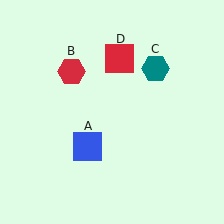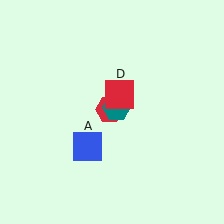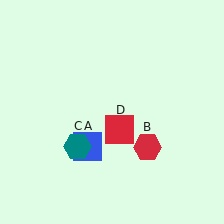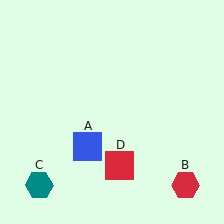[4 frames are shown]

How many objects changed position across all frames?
3 objects changed position: red hexagon (object B), teal hexagon (object C), red square (object D).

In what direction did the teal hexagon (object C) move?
The teal hexagon (object C) moved down and to the left.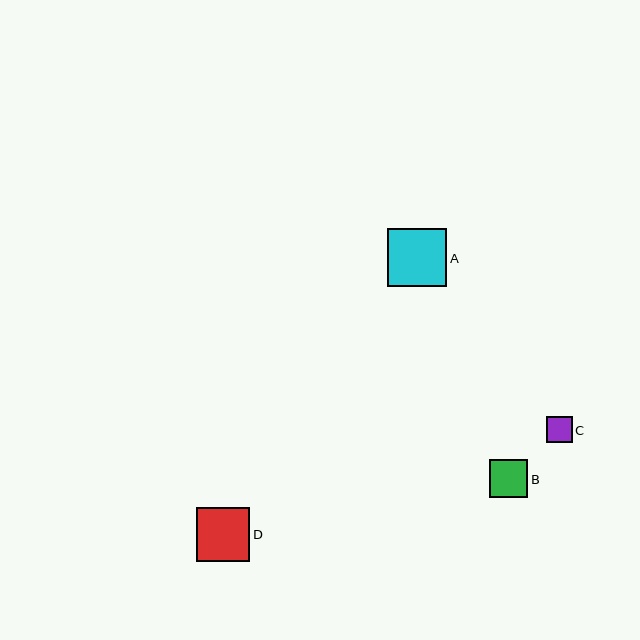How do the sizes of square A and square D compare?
Square A and square D are approximately the same size.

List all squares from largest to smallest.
From largest to smallest: A, D, B, C.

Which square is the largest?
Square A is the largest with a size of approximately 59 pixels.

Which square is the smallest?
Square C is the smallest with a size of approximately 26 pixels.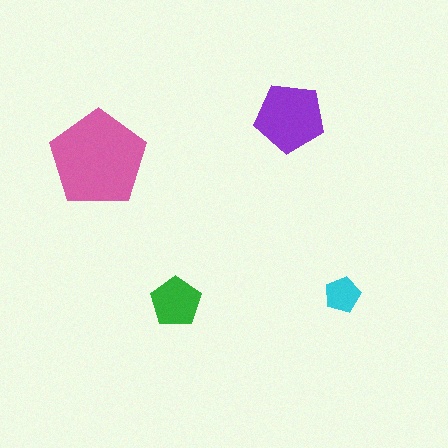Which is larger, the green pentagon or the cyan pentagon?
The green one.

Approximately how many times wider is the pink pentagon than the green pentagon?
About 2 times wider.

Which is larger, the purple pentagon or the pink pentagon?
The pink one.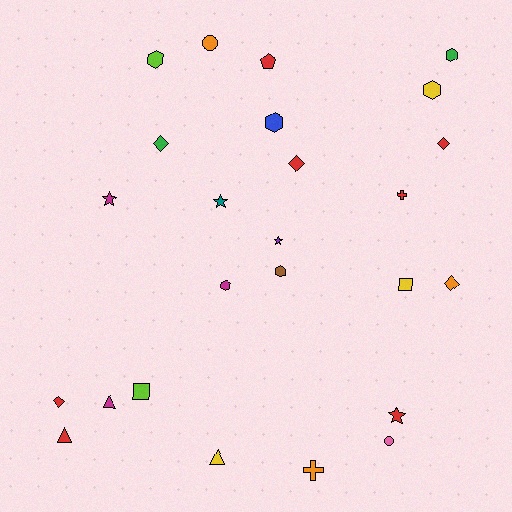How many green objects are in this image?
There are 2 green objects.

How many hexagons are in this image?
There are 6 hexagons.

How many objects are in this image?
There are 25 objects.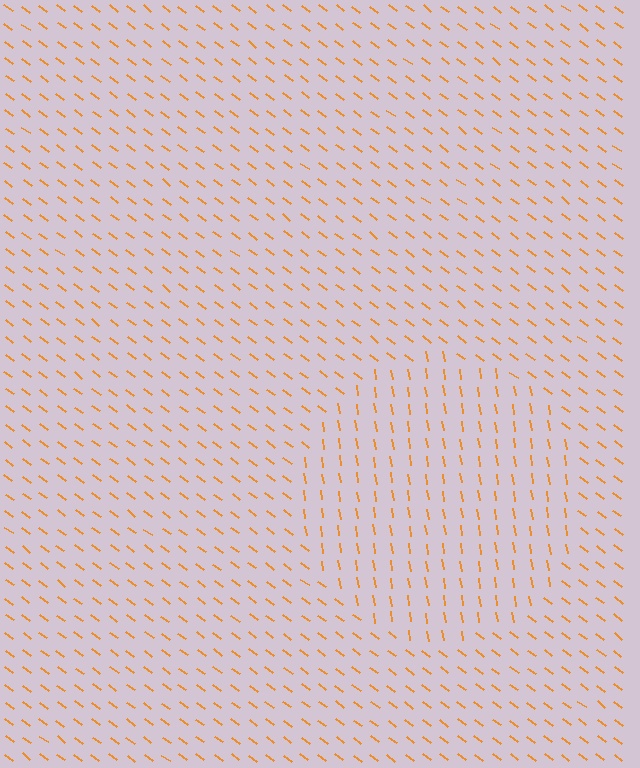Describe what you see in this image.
The image is filled with small orange line segments. A circle region in the image has lines oriented differently from the surrounding lines, creating a visible texture boundary.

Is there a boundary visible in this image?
Yes, there is a texture boundary formed by a change in line orientation.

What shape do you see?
I see a circle.